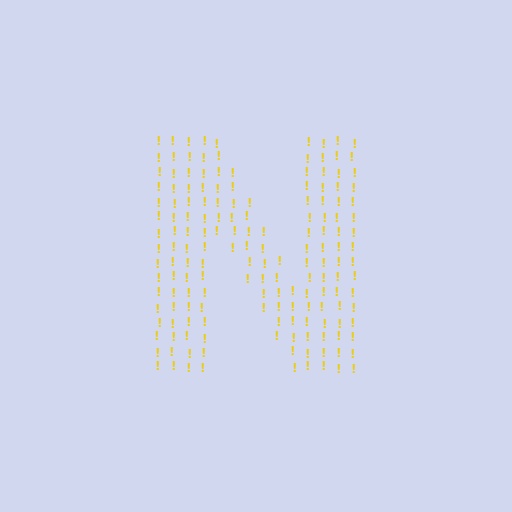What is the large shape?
The large shape is the letter N.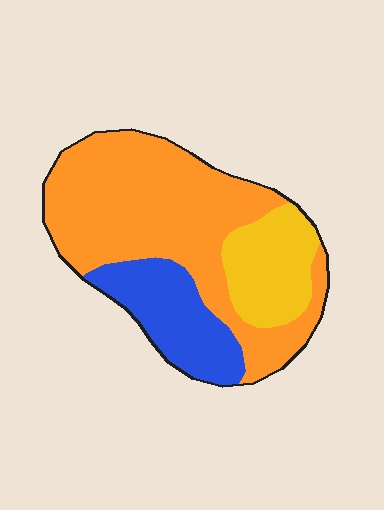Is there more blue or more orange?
Orange.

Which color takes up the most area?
Orange, at roughly 60%.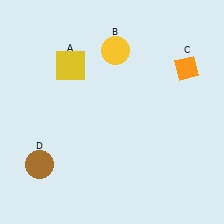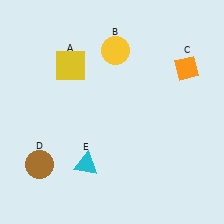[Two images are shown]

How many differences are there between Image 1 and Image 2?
There is 1 difference between the two images.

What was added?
A cyan triangle (E) was added in Image 2.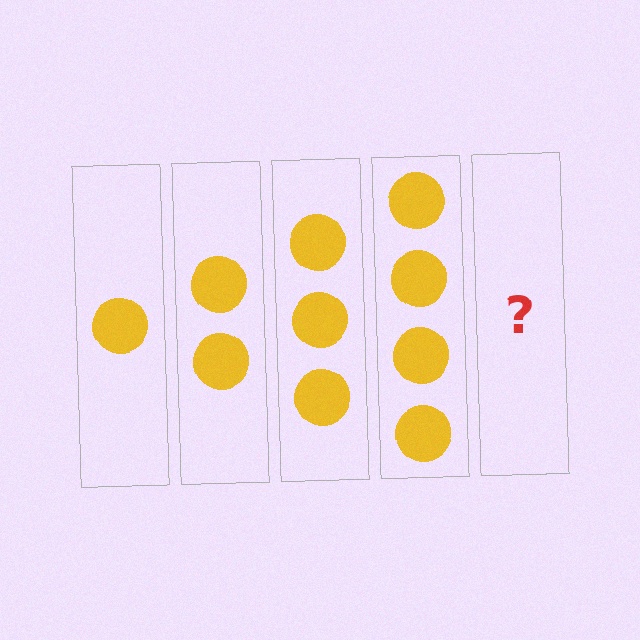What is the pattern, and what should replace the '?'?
The pattern is that each step adds one more circle. The '?' should be 5 circles.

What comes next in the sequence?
The next element should be 5 circles.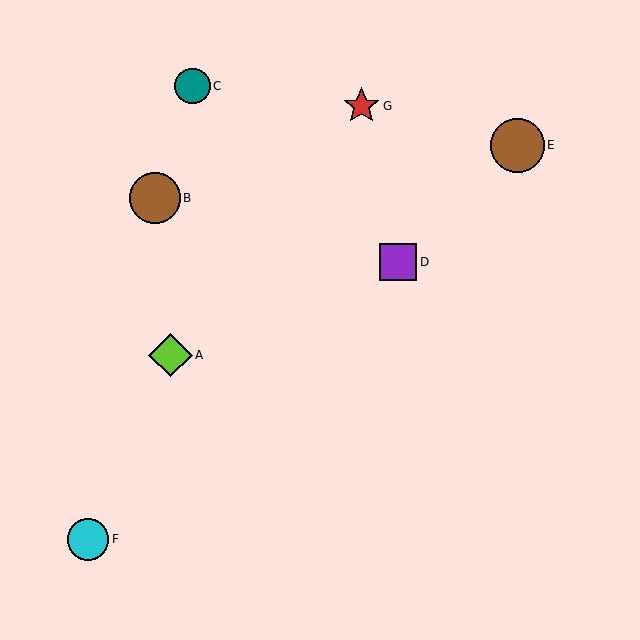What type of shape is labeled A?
Shape A is a lime diamond.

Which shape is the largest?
The brown circle (labeled E) is the largest.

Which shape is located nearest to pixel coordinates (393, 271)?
The purple square (labeled D) at (398, 262) is nearest to that location.